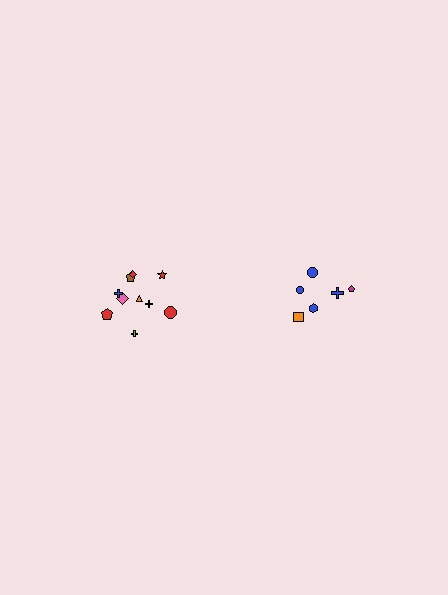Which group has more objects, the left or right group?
The left group.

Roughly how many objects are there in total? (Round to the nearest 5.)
Roughly 15 objects in total.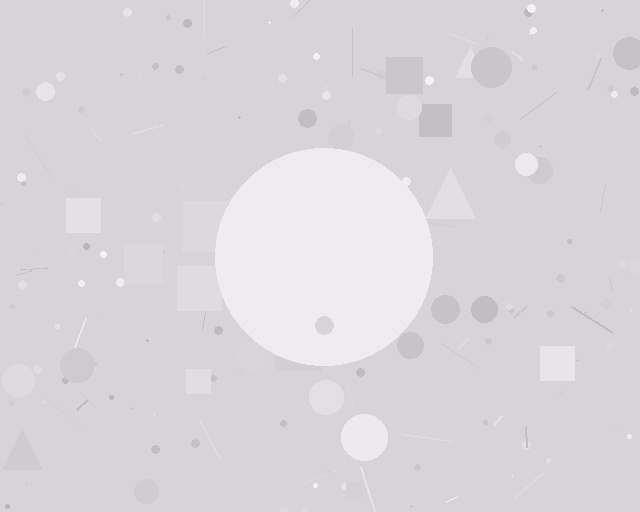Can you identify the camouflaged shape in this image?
The camouflaged shape is a circle.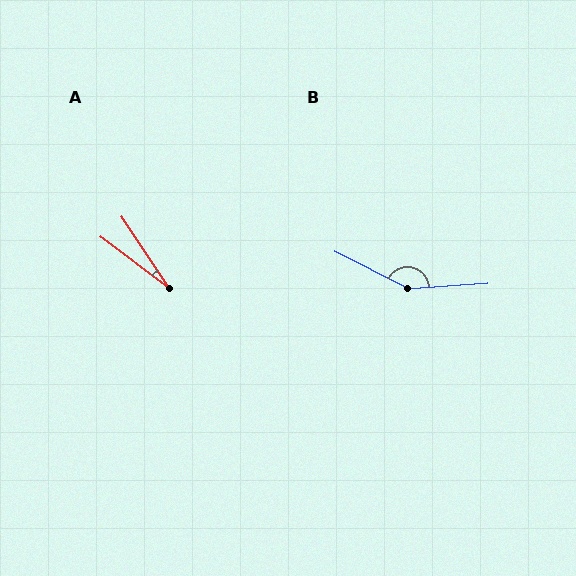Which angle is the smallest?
A, at approximately 19 degrees.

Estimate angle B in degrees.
Approximately 149 degrees.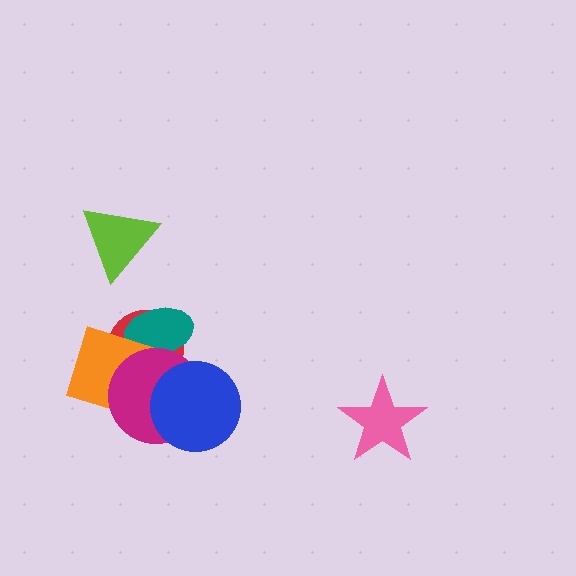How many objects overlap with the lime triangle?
0 objects overlap with the lime triangle.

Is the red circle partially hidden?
Yes, it is partially covered by another shape.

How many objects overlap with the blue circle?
1 object overlaps with the blue circle.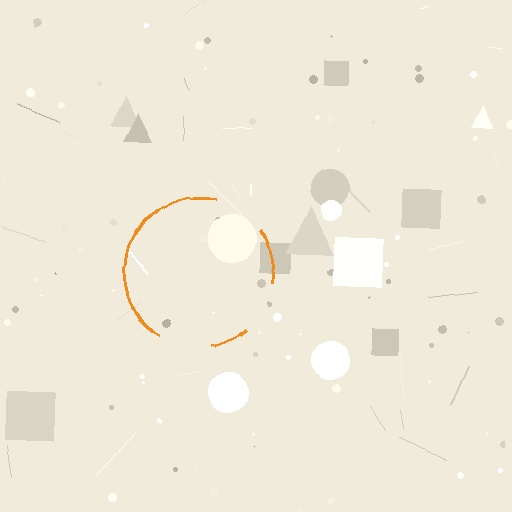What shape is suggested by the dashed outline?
The dashed outline suggests a circle.